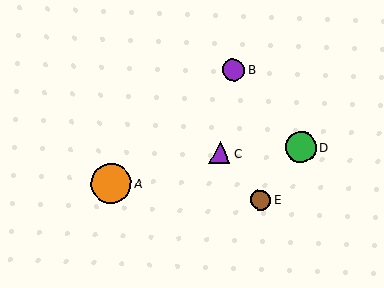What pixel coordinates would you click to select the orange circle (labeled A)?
Click at (111, 183) to select the orange circle A.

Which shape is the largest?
The orange circle (labeled A) is the largest.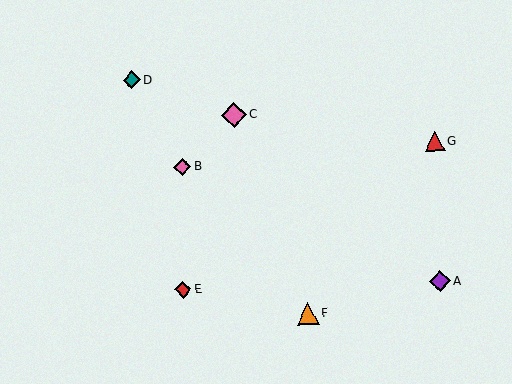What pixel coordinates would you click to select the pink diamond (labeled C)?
Click at (234, 115) to select the pink diamond C.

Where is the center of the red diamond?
The center of the red diamond is at (183, 290).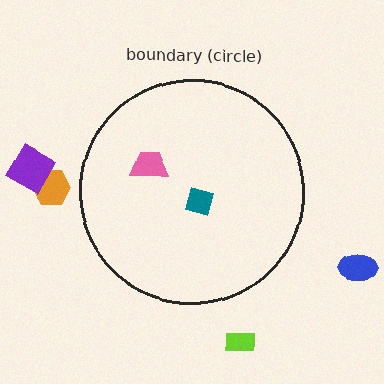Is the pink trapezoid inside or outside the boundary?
Inside.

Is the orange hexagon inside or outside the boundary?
Outside.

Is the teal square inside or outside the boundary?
Inside.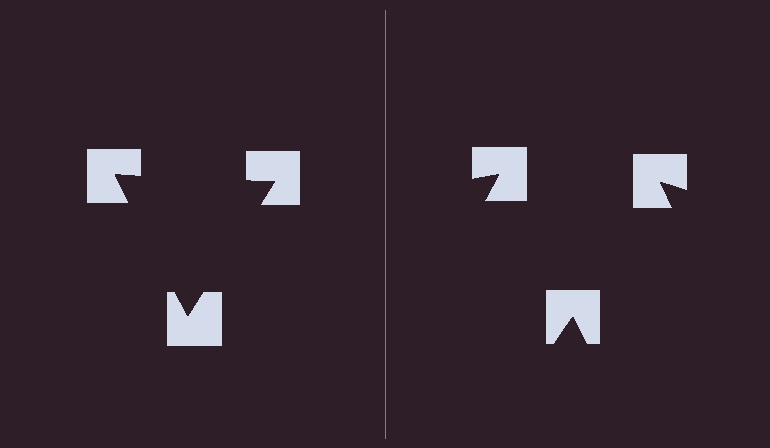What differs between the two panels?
The notched squares are positioned identically on both sides; only the wedge orientations differ. On the left they align to a triangle; on the right they are misaligned.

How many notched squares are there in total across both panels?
6 — 3 on each side.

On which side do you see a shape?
An illusory triangle appears on the left side. On the right side the wedge cuts are rotated, so no coherent shape forms.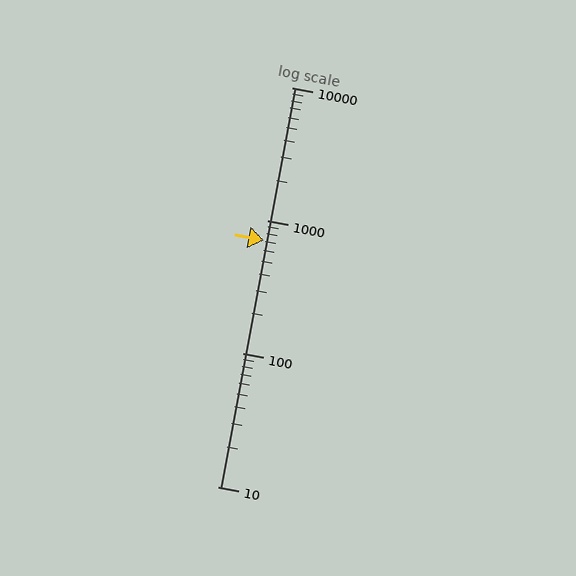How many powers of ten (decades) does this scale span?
The scale spans 3 decades, from 10 to 10000.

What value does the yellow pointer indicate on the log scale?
The pointer indicates approximately 710.